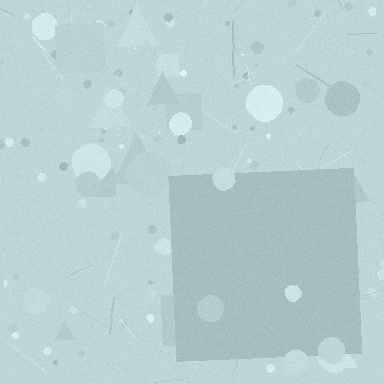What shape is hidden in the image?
A square is hidden in the image.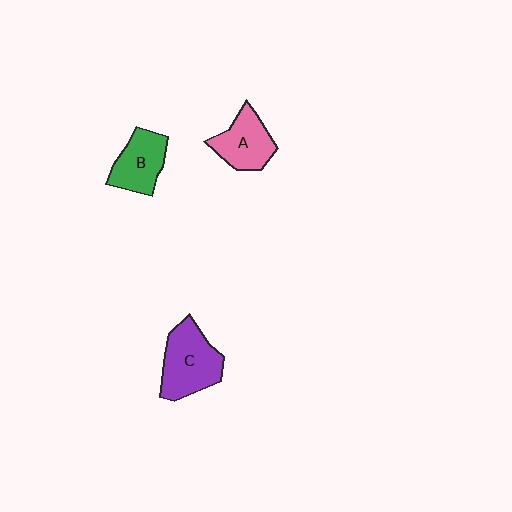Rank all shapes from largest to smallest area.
From largest to smallest: C (purple), A (pink), B (green).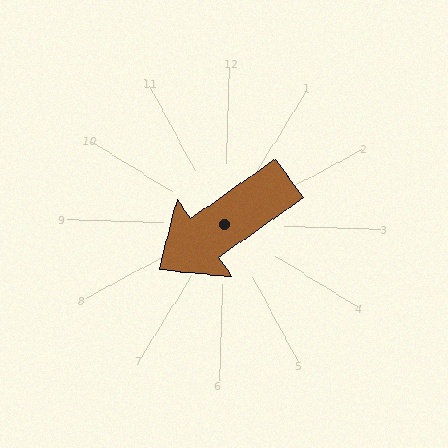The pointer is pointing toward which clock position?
Roughly 8 o'clock.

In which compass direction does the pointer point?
Southwest.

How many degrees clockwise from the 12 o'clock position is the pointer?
Approximately 233 degrees.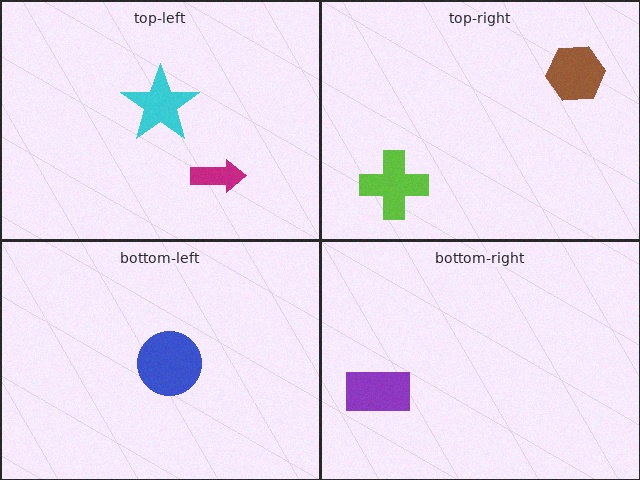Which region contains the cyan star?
The top-left region.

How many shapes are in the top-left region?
2.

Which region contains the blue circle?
The bottom-left region.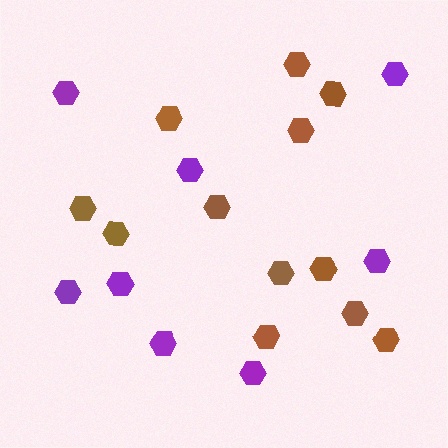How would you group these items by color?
There are 2 groups: one group of purple hexagons (8) and one group of brown hexagons (12).